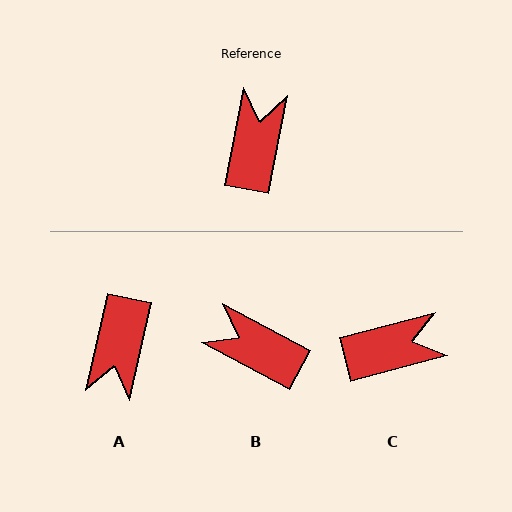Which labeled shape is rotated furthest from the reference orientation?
A, about 179 degrees away.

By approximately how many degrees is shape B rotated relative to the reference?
Approximately 73 degrees counter-clockwise.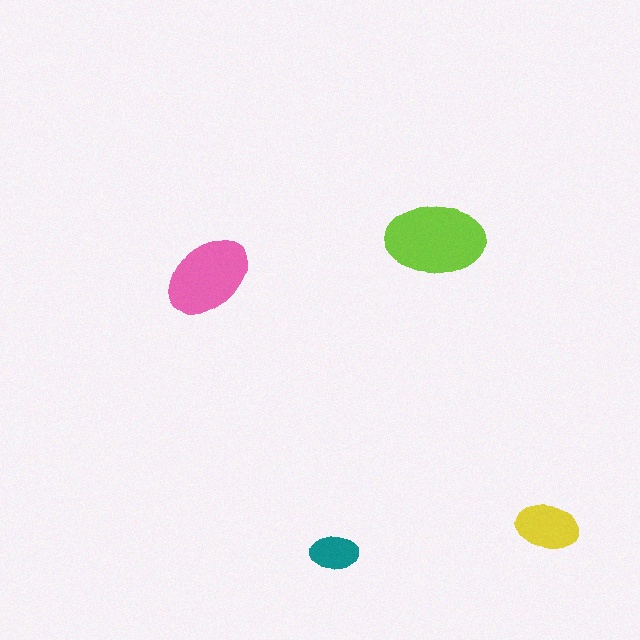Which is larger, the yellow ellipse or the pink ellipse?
The pink one.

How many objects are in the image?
There are 4 objects in the image.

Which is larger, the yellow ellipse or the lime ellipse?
The lime one.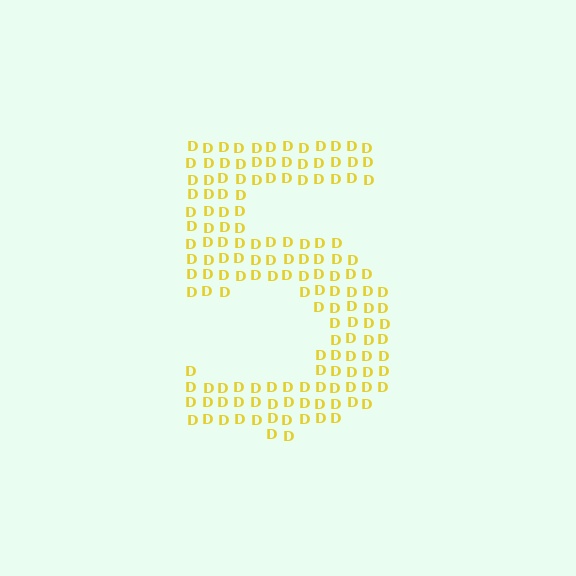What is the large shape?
The large shape is the digit 5.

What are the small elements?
The small elements are letter D's.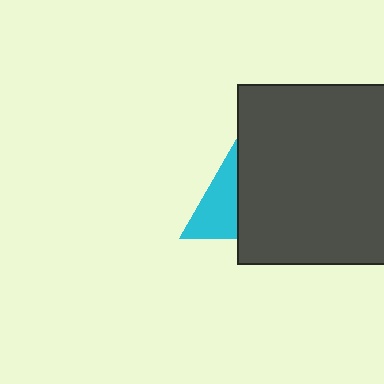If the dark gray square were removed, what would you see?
You would see the complete cyan triangle.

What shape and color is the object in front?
The object in front is a dark gray square.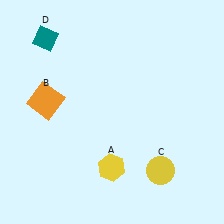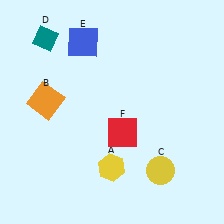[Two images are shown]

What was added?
A blue square (E), a red square (F) were added in Image 2.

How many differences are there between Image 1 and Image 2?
There are 2 differences between the two images.